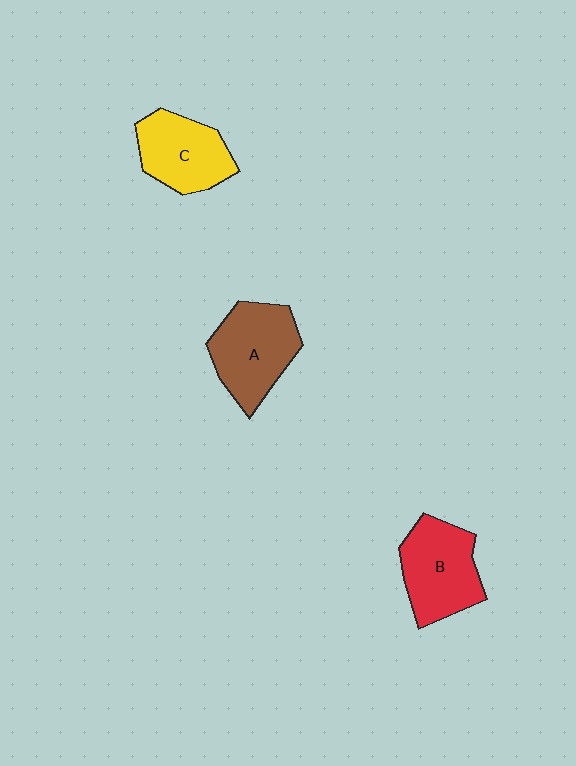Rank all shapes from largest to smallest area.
From largest to smallest: A (brown), B (red), C (yellow).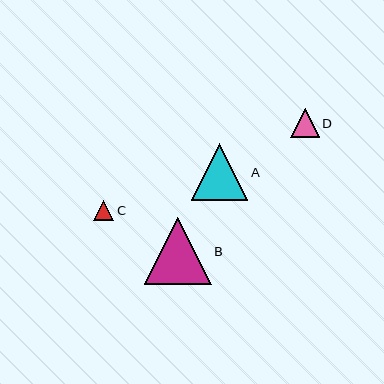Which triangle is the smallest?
Triangle C is the smallest with a size of approximately 20 pixels.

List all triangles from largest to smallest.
From largest to smallest: B, A, D, C.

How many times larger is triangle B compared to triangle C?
Triangle B is approximately 3.3 times the size of triangle C.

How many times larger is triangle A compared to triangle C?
Triangle A is approximately 2.8 times the size of triangle C.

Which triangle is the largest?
Triangle B is the largest with a size of approximately 67 pixels.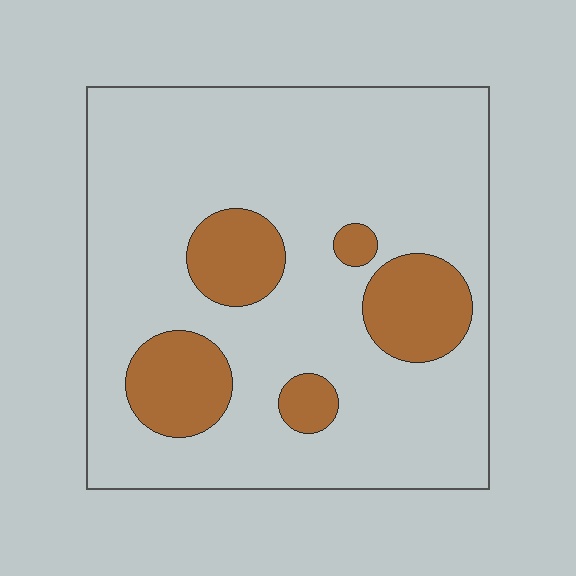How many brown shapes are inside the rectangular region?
5.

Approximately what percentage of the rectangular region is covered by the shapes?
Approximately 20%.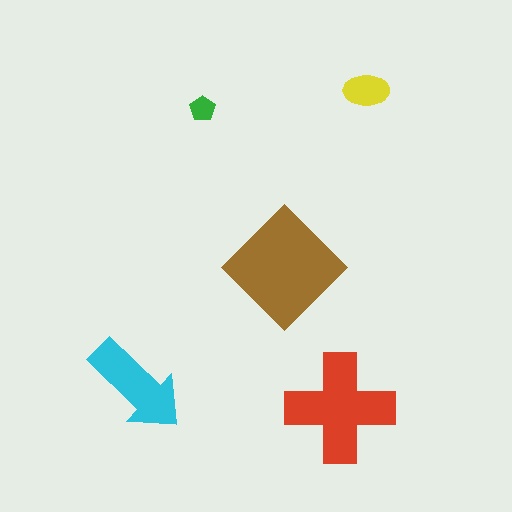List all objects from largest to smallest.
The brown diamond, the red cross, the cyan arrow, the yellow ellipse, the green pentagon.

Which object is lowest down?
The red cross is bottommost.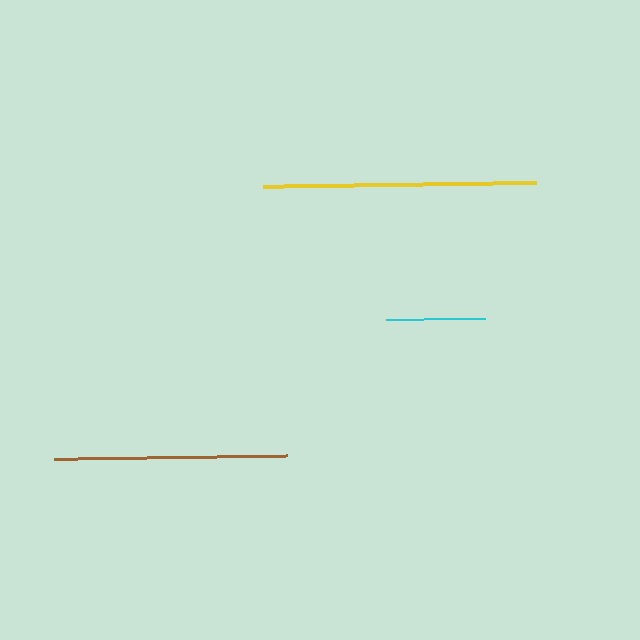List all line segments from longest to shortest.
From longest to shortest: yellow, brown, cyan.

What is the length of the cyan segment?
The cyan segment is approximately 98 pixels long.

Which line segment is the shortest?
The cyan line is the shortest at approximately 98 pixels.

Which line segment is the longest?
The yellow line is the longest at approximately 273 pixels.